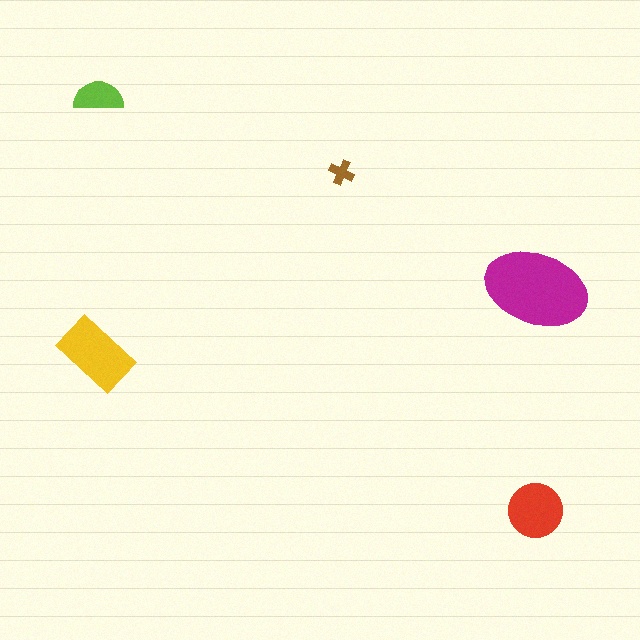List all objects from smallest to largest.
The brown cross, the lime semicircle, the red circle, the yellow rectangle, the magenta ellipse.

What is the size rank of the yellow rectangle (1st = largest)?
2nd.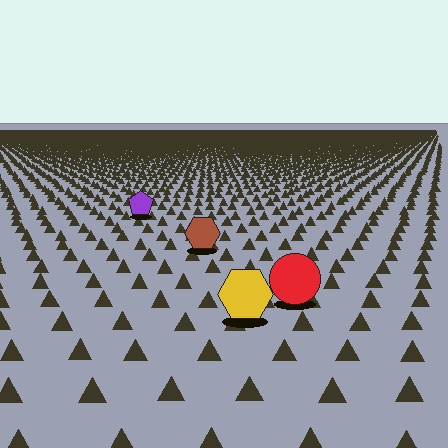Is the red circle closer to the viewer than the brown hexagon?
Yes. The red circle is closer — you can tell from the texture gradient: the ground texture is coarser near it.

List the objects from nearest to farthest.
From nearest to farthest: the yellow hexagon, the red circle, the brown hexagon, the purple pentagon.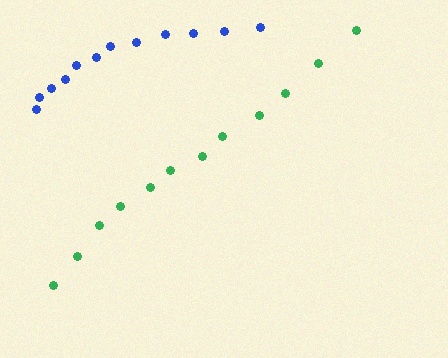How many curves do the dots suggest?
There are 2 distinct paths.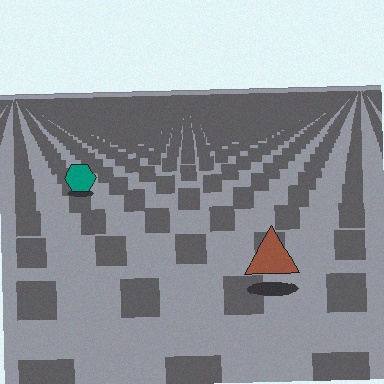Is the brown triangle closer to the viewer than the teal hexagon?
Yes. The brown triangle is closer — you can tell from the texture gradient: the ground texture is coarser near it.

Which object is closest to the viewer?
The brown triangle is closest. The texture marks near it are larger and more spread out.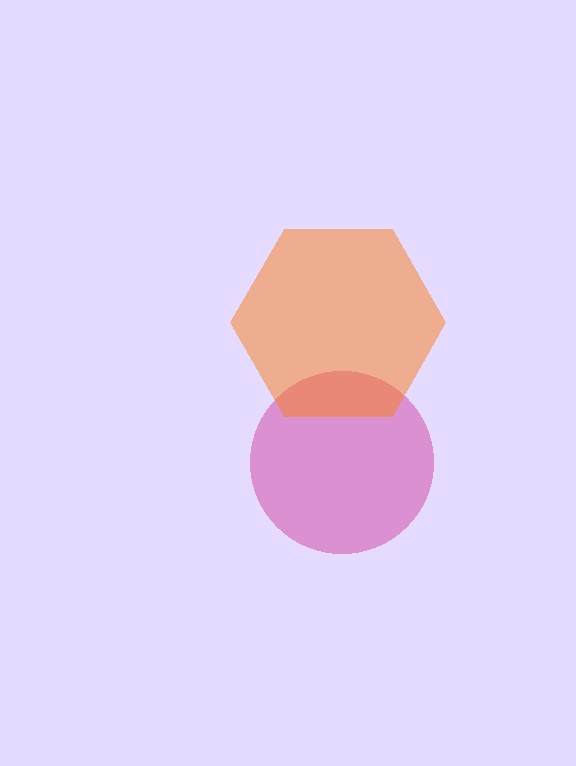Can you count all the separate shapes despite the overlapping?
Yes, there are 2 separate shapes.